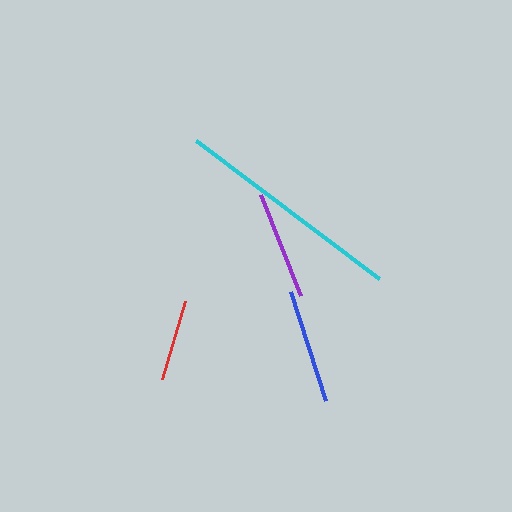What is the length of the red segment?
The red segment is approximately 81 pixels long.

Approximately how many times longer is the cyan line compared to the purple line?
The cyan line is approximately 2.1 times the length of the purple line.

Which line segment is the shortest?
The red line is the shortest at approximately 81 pixels.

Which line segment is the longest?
The cyan line is the longest at approximately 229 pixels.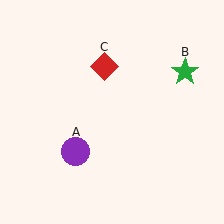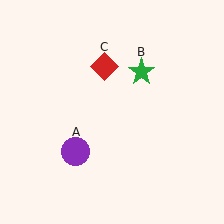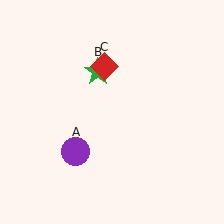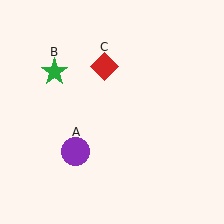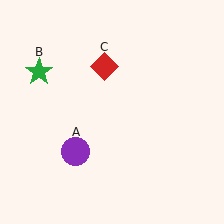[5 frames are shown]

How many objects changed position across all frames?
1 object changed position: green star (object B).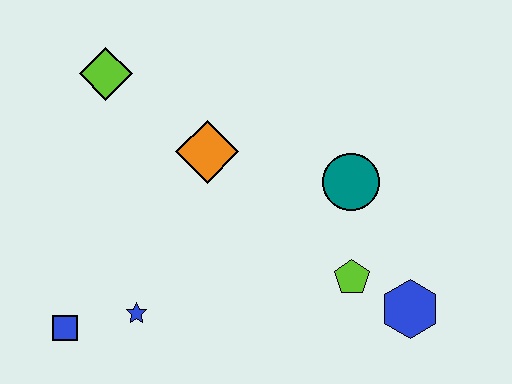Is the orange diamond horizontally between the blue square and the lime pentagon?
Yes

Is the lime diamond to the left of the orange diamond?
Yes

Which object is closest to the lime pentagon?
The blue hexagon is closest to the lime pentagon.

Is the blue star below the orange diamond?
Yes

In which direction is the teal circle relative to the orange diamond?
The teal circle is to the right of the orange diamond.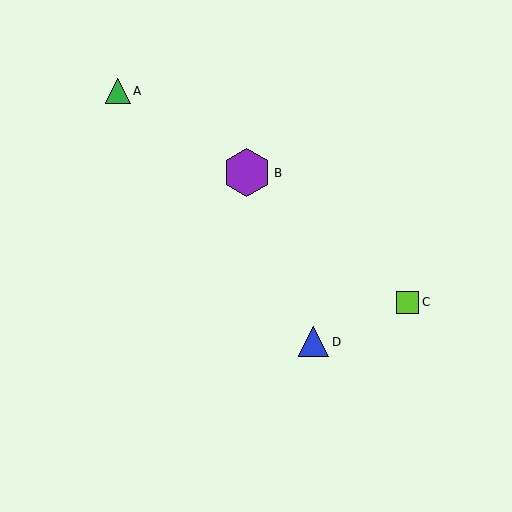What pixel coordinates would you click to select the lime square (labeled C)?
Click at (408, 302) to select the lime square C.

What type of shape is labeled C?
Shape C is a lime square.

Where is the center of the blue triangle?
The center of the blue triangle is at (314, 342).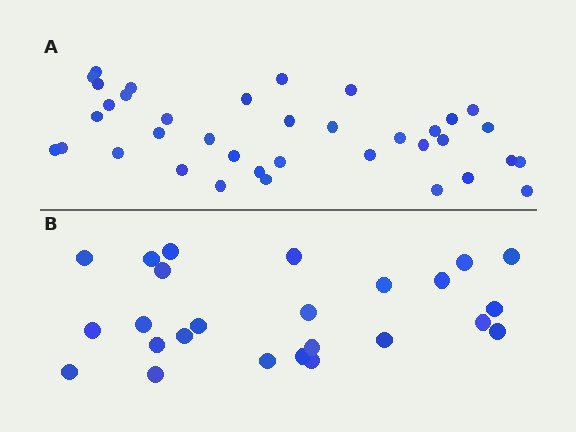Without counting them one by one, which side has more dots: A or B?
Region A (the top region) has more dots.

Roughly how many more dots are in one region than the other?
Region A has roughly 12 or so more dots than region B.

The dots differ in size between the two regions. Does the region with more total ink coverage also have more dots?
No. Region B has more total ink coverage because its dots are larger, but region A actually contains more individual dots. Total area can be misleading — the number of items is what matters here.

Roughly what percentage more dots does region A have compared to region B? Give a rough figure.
About 50% more.